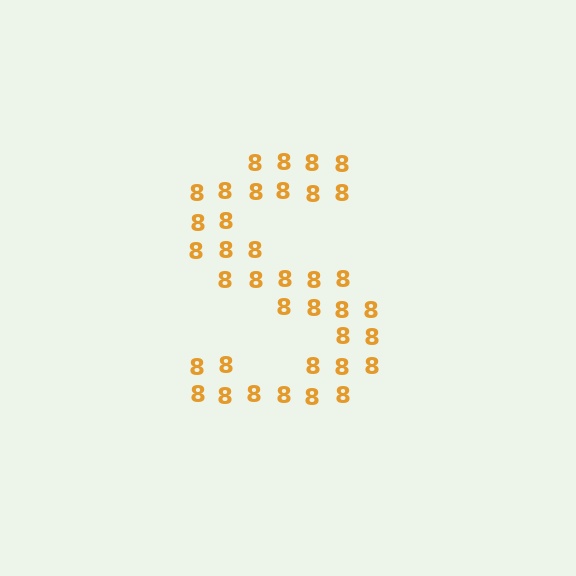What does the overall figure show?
The overall figure shows the letter S.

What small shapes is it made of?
It is made of small digit 8's.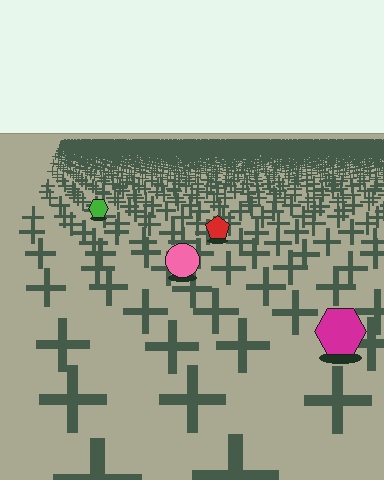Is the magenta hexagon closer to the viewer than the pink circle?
Yes. The magenta hexagon is closer — you can tell from the texture gradient: the ground texture is coarser near it.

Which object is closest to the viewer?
The magenta hexagon is closest. The texture marks near it are larger and more spread out.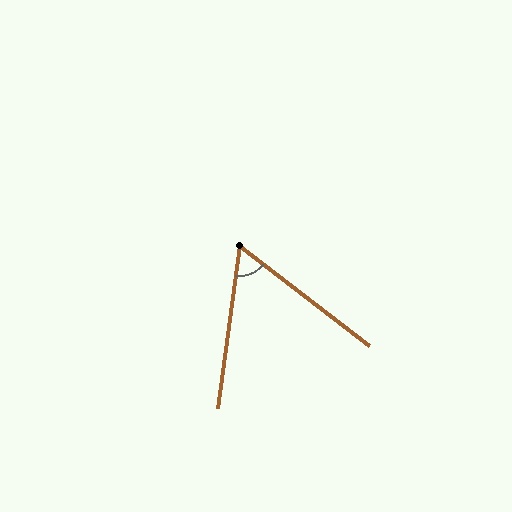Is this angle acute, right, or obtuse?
It is acute.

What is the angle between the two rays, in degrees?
Approximately 60 degrees.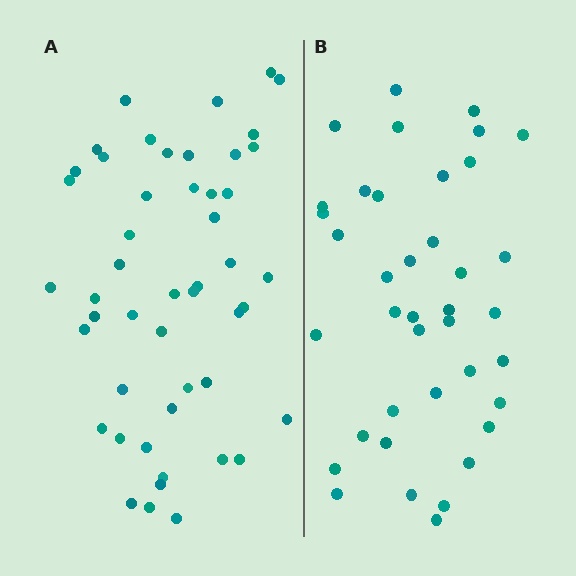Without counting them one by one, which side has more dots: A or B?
Region A (the left region) has more dots.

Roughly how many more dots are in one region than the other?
Region A has roughly 10 or so more dots than region B.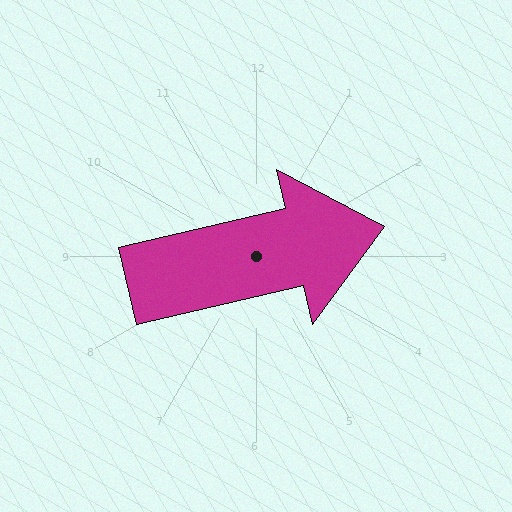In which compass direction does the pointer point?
East.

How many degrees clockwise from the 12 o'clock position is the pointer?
Approximately 77 degrees.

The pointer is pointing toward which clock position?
Roughly 3 o'clock.